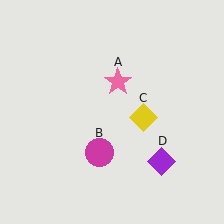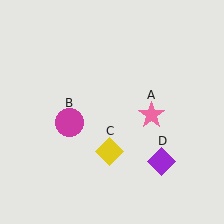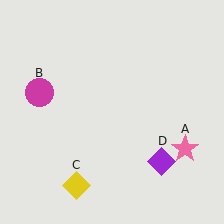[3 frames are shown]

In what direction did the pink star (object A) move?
The pink star (object A) moved down and to the right.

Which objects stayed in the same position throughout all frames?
Purple diamond (object D) remained stationary.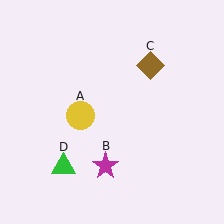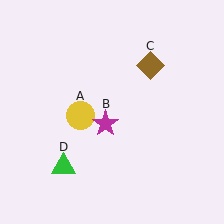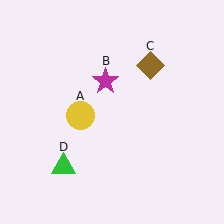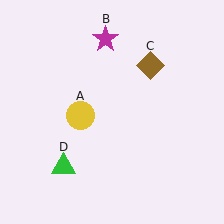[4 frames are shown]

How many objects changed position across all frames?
1 object changed position: magenta star (object B).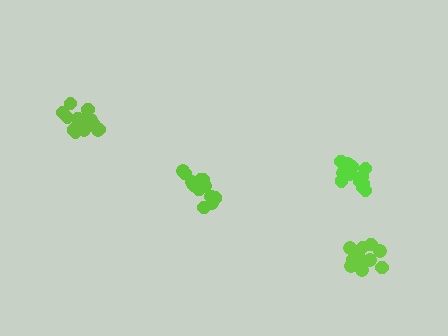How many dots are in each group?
Group 1: 13 dots, Group 2: 12 dots, Group 3: 14 dots, Group 4: 12 dots (51 total).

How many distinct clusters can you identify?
There are 4 distinct clusters.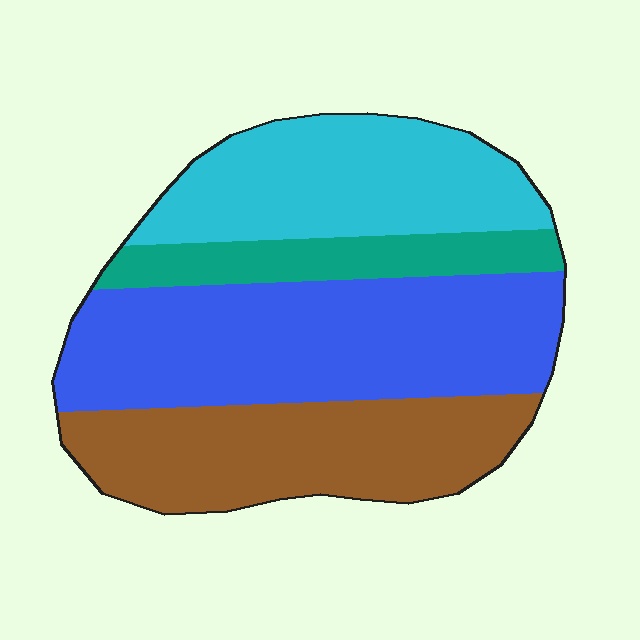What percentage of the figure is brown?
Brown takes up about one quarter (1/4) of the figure.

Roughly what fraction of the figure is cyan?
Cyan covers around 25% of the figure.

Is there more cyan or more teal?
Cyan.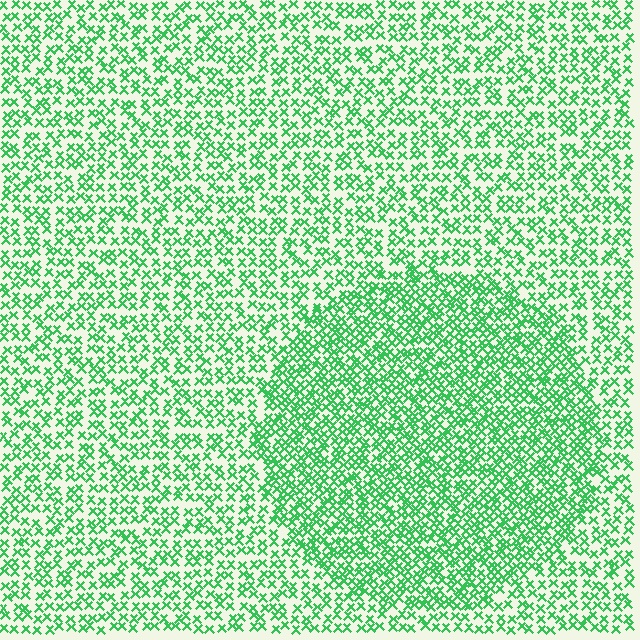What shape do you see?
I see a circle.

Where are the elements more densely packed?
The elements are more densely packed inside the circle boundary.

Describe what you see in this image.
The image contains small green elements arranged at two different densities. A circle-shaped region is visible where the elements are more densely packed than the surrounding area.